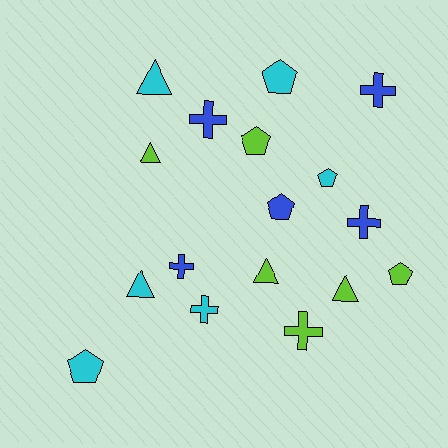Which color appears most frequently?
Lime, with 6 objects.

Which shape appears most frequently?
Pentagon, with 6 objects.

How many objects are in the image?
There are 17 objects.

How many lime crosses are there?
There is 1 lime cross.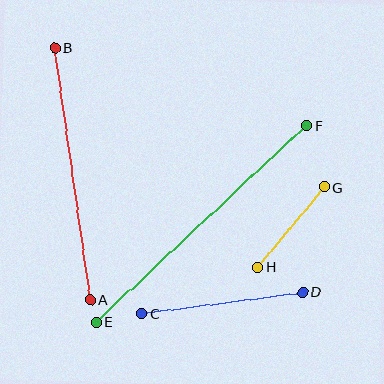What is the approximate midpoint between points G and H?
The midpoint is at approximately (291, 227) pixels.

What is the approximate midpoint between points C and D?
The midpoint is at approximately (222, 303) pixels.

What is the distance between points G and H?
The distance is approximately 104 pixels.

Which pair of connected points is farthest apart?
Points E and F are farthest apart.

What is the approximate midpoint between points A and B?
The midpoint is at approximately (73, 174) pixels.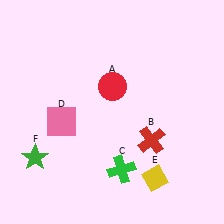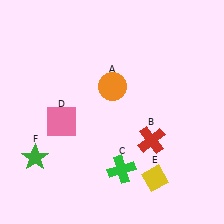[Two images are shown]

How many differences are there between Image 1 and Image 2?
There is 1 difference between the two images.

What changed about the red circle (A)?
In Image 1, A is red. In Image 2, it changed to orange.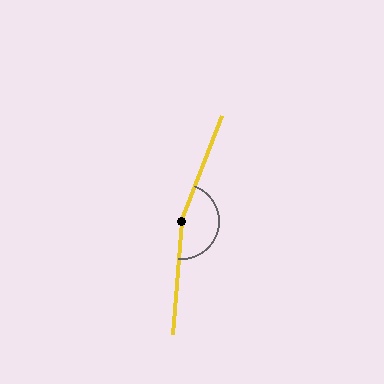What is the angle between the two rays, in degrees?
Approximately 163 degrees.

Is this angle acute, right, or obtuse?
It is obtuse.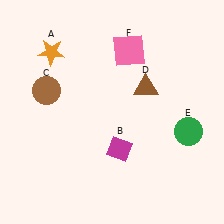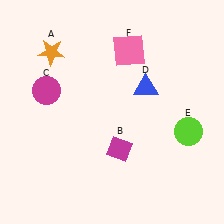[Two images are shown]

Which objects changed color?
C changed from brown to magenta. D changed from brown to blue. E changed from green to lime.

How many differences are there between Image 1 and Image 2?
There are 3 differences between the two images.